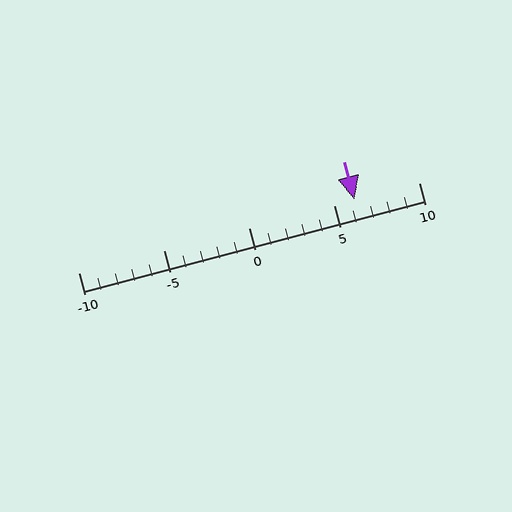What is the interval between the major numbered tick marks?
The major tick marks are spaced 5 units apart.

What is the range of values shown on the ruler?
The ruler shows values from -10 to 10.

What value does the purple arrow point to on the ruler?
The purple arrow points to approximately 6.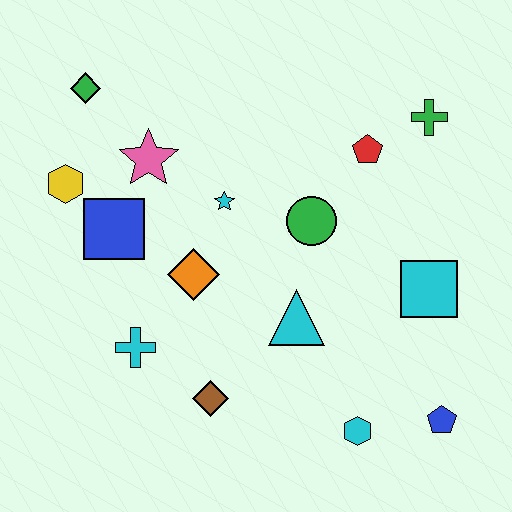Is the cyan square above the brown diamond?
Yes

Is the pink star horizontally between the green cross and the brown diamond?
No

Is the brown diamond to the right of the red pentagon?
No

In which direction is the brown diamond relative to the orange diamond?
The brown diamond is below the orange diamond.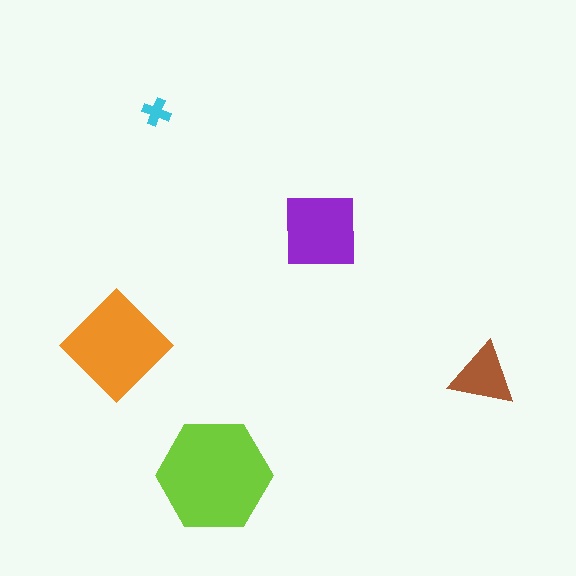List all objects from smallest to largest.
The cyan cross, the brown triangle, the purple square, the orange diamond, the lime hexagon.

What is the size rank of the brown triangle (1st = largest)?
4th.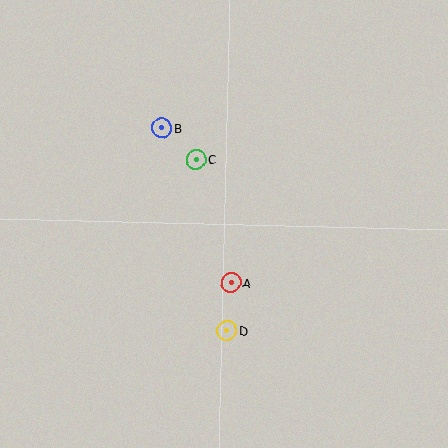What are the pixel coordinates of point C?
Point C is at (196, 160).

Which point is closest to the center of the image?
Point A at (231, 283) is closest to the center.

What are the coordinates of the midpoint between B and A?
The midpoint between B and A is at (196, 206).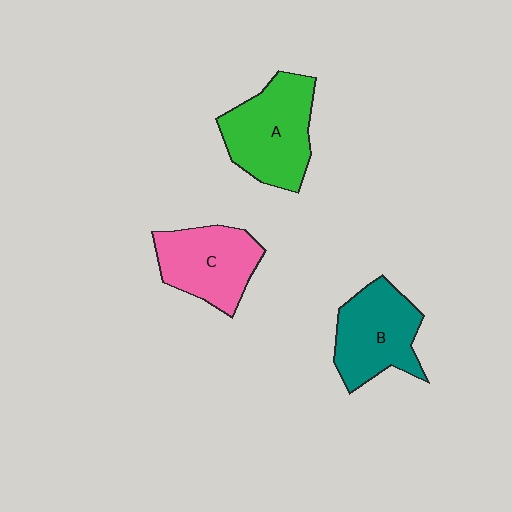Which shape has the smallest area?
Shape C (pink).